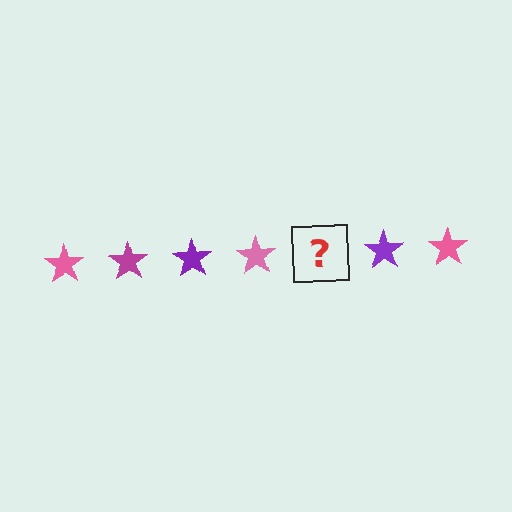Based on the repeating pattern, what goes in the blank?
The blank should be a magenta star.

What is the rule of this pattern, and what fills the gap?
The rule is that the pattern cycles through pink, magenta, purple stars. The gap should be filled with a magenta star.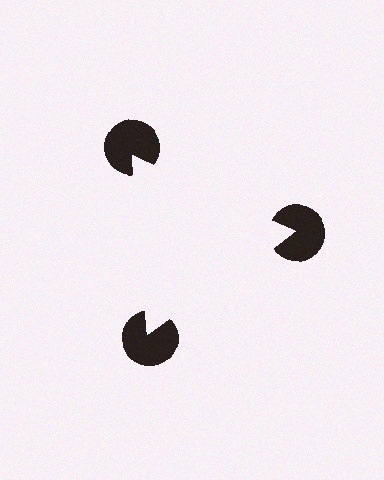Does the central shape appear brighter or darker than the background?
It typically appears slightly brighter than the background, even though no actual brightness change is drawn.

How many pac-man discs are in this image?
There are 3 — one at each vertex of the illusory triangle.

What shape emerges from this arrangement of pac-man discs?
An illusory triangle — its edges are inferred from the aligned wedge cuts in the pac-man discs, not physically drawn.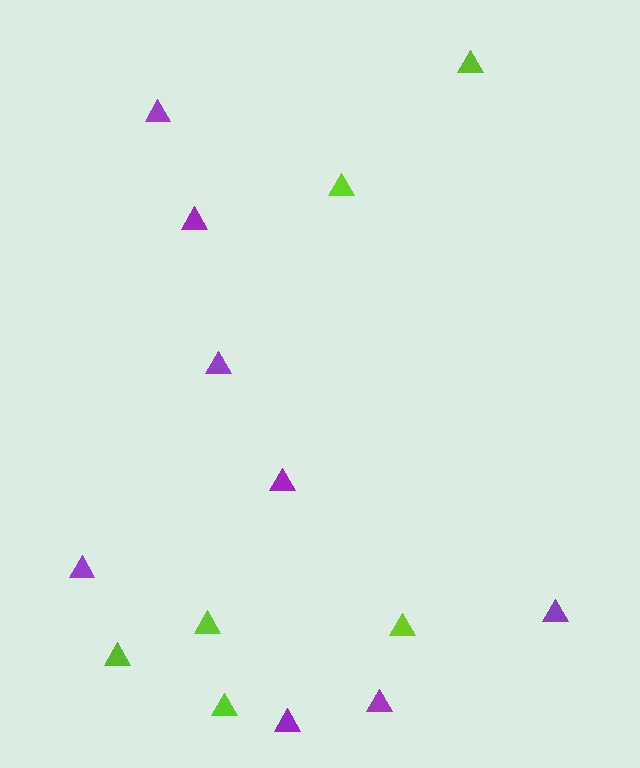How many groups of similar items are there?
There are 2 groups: one group of lime triangles (6) and one group of purple triangles (8).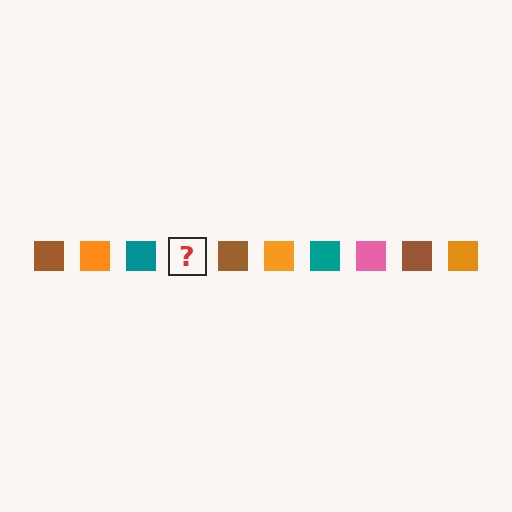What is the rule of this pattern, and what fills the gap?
The rule is that the pattern cycles through brown, orange, teal, pink squares. The gap should be filled with a pink square.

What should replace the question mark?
The question mark should be replaced with a pink square.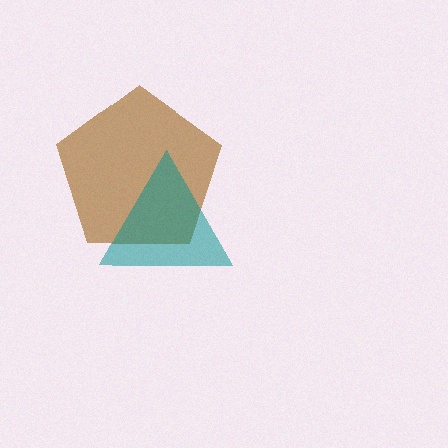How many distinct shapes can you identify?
There are 2 distinct shapes: a brown pentagon, a teal triangle.